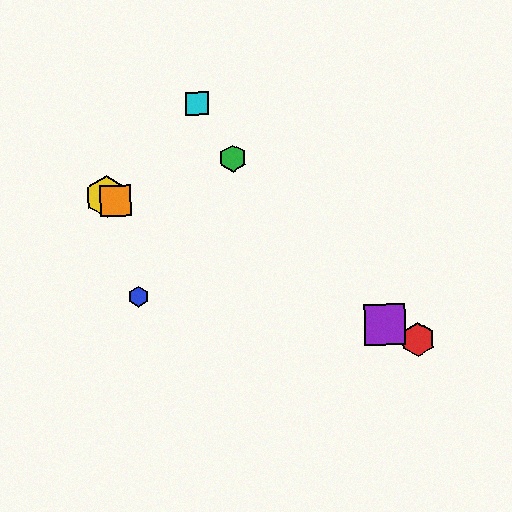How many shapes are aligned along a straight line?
4 shapes (the red hexagon, the yellow hexagon, the purple square, the orange square) are aligned along a straight line.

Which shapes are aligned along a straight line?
The red hexagon, the yellow hexagon, the purple square, the orange square are aligned along a straight line.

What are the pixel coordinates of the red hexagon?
The red hexagon is at (418, 339).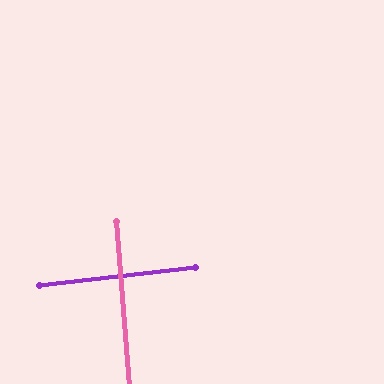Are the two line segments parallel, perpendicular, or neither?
Perpendicular — they meet at approximately 88°.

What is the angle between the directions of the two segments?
Approximately 88 degrees.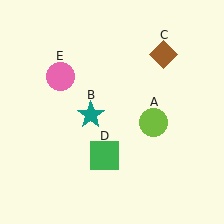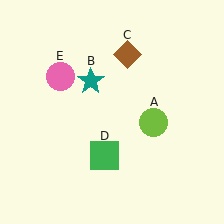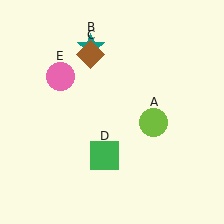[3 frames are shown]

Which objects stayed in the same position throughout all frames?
Lime circle (object A) and green square (object D) and pink circle (object E) remained stationary.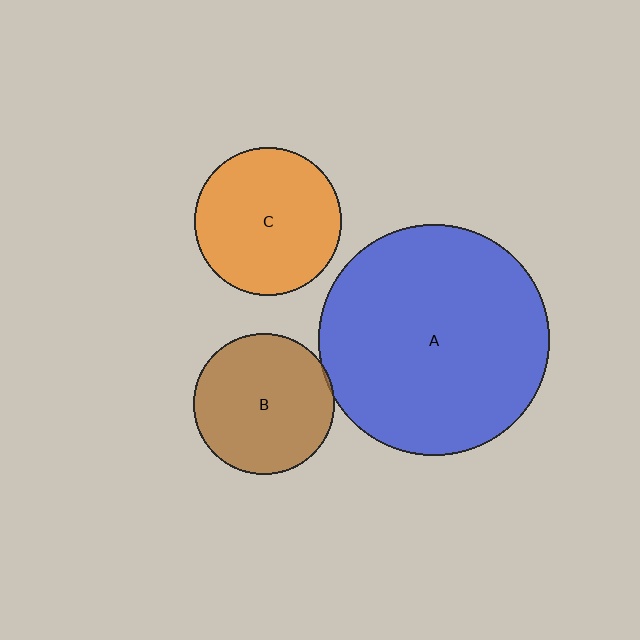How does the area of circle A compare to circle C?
Approximately 2.4 times.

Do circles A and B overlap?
Yes.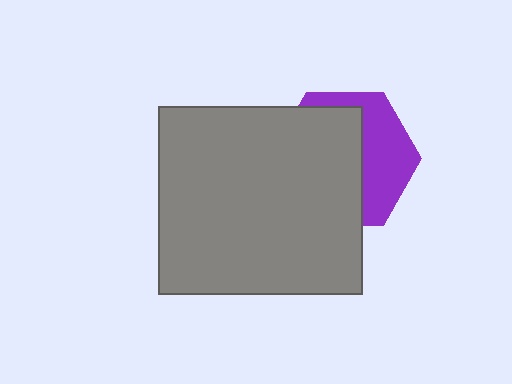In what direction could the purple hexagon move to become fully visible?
The purple hexagon could move right. That would shift it out from behind the gray rectangle entirely.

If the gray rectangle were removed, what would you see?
You would see the complete purple hexagon.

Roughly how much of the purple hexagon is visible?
A small part of it is visible (roughly 39%).